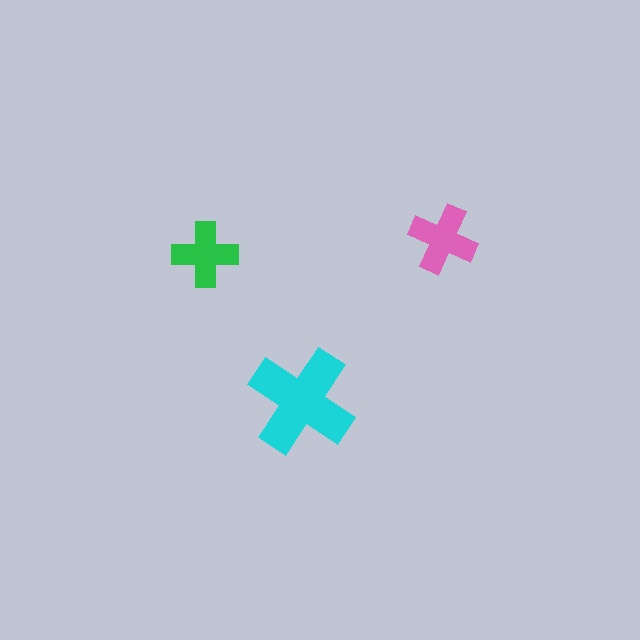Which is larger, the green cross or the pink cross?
The pink one.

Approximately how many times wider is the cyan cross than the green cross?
About 1.5 times wider.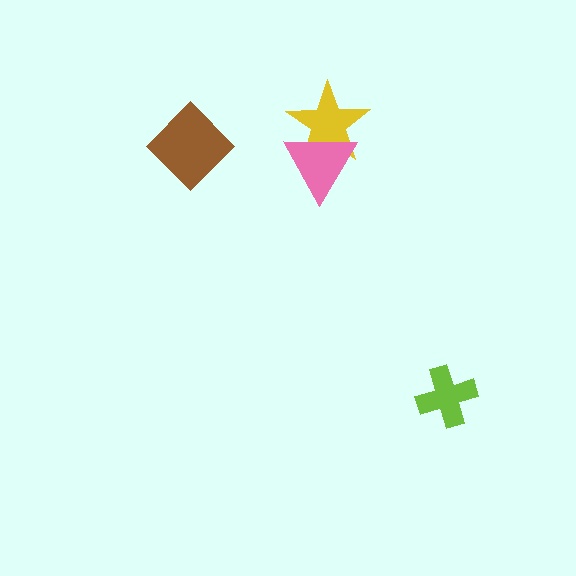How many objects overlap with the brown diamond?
0 objects overlap with the brown diamond.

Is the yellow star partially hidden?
Yes, it is partially covered by another shape.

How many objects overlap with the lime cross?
0 objects overlap with the lime cross.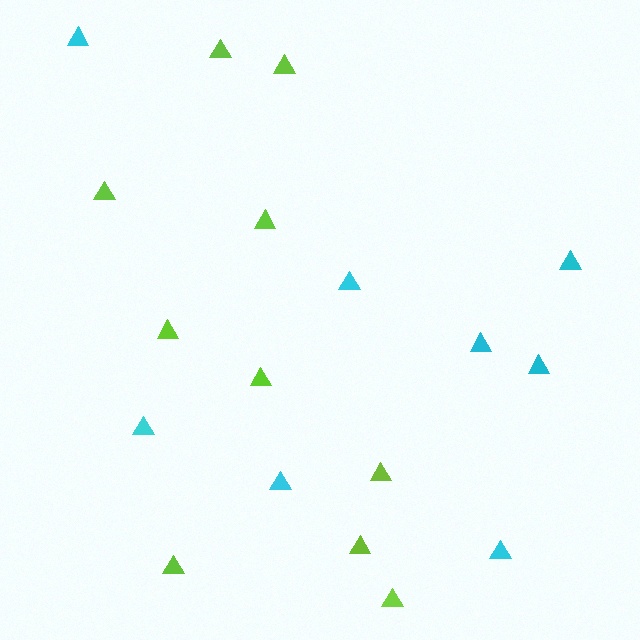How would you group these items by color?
There are 2 groups: one group of lime triangles (10) and one group of cyan triangles (8).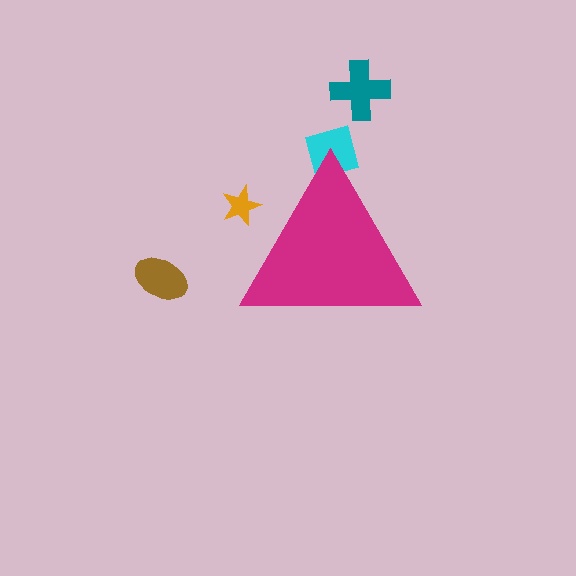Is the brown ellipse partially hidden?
No, the brown ellipse is fully visible.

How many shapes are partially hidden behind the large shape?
2 shapes are partially hidden.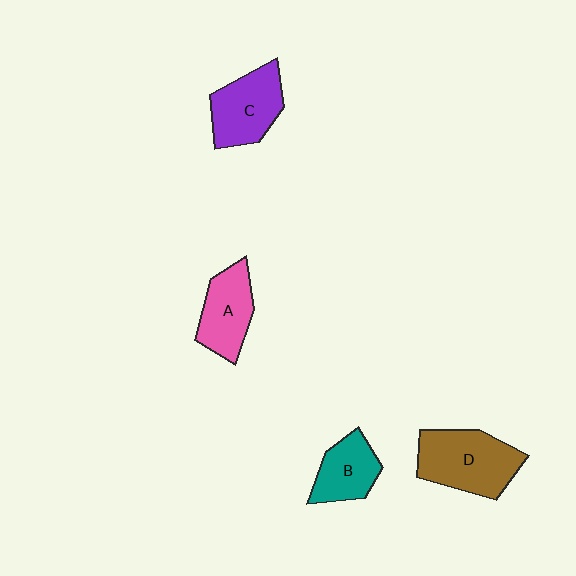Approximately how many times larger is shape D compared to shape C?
Approximately 1.2 times.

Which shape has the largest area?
Shape D (brown).